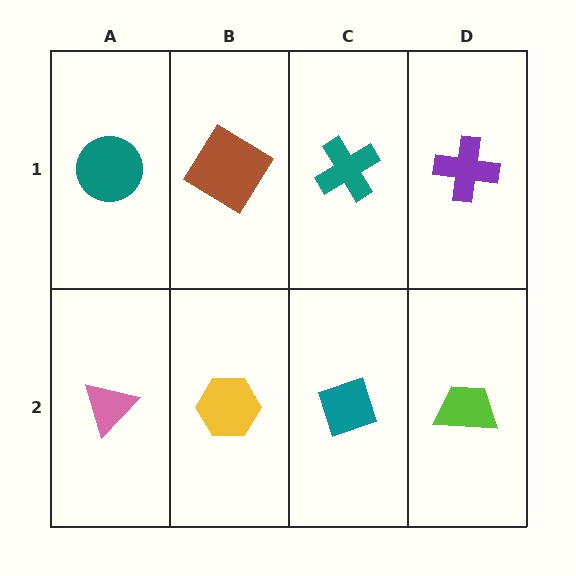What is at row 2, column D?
A lime trapezoid.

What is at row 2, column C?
A teal diamond.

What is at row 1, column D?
A purple cross.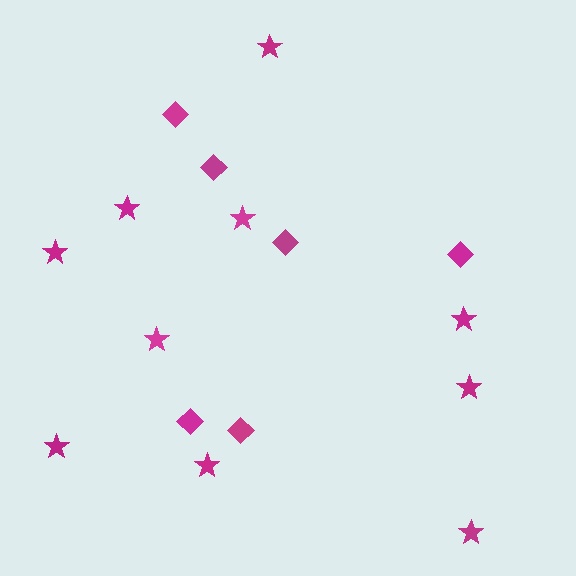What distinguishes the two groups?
There are 2 groups: one group of stars (10) and one group of diamonds (6).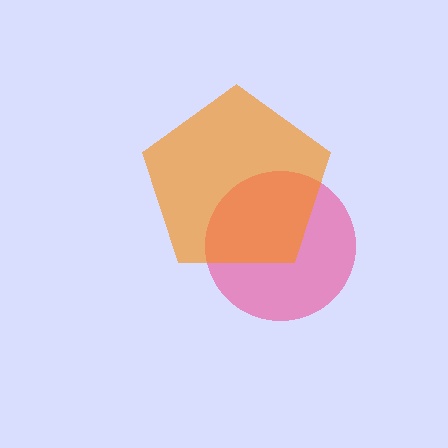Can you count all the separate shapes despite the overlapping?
Yes, there are 2 separate shapes.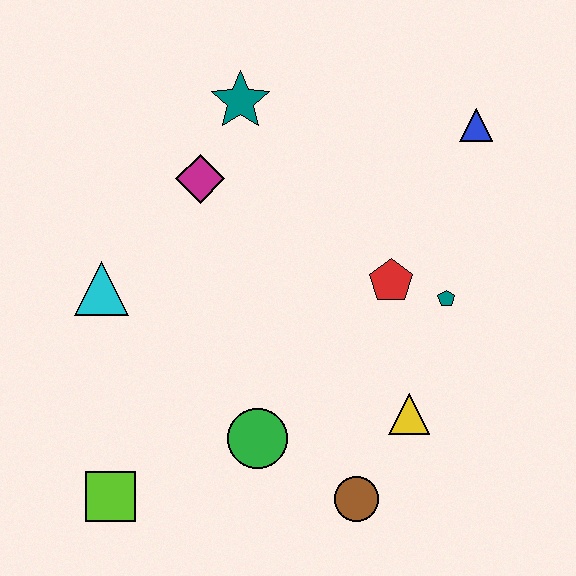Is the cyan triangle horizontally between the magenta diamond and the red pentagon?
No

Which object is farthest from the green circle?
The blue triangle is farthest from the green circle.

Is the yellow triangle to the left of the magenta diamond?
No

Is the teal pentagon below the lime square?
No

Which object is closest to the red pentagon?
The teal pentagon is closest to the red pentagon.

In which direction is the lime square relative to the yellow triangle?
The lime square is to the left of the yellow triangle.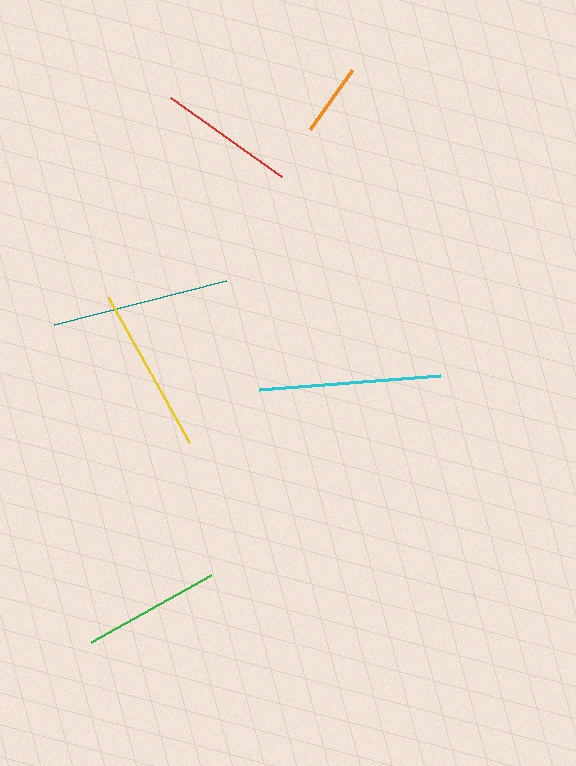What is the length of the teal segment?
The teal segment is approximately 177 pixels long.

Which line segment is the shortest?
The orange line is the shortest at approximately 72 pixels.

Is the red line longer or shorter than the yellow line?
The yellow line is longer than the red line.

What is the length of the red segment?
The red segment is approximately 137 pixels long.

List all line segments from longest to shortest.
From longest to shortest: cyan, teal, yellow, green, red, orange.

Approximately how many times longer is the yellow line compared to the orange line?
The yellow line is approximately 2.3 times the length of the orange line.